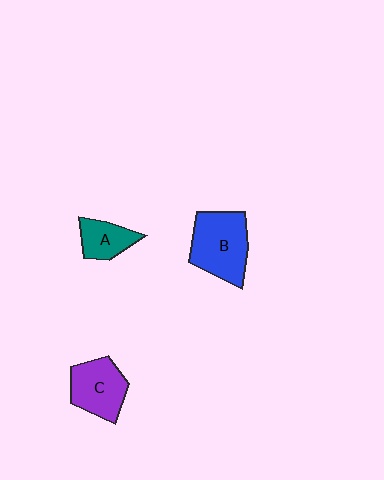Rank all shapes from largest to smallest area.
From largest to smallest: B (blue), C (purple), A (teal).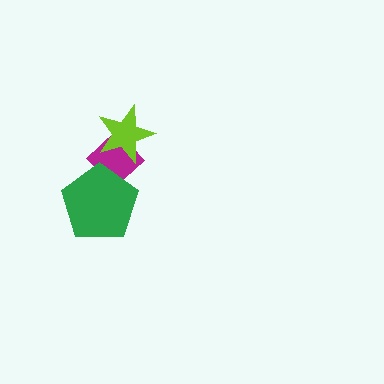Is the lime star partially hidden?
No, no other shape covers it.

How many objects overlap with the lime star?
1 object overlaps with the lime star.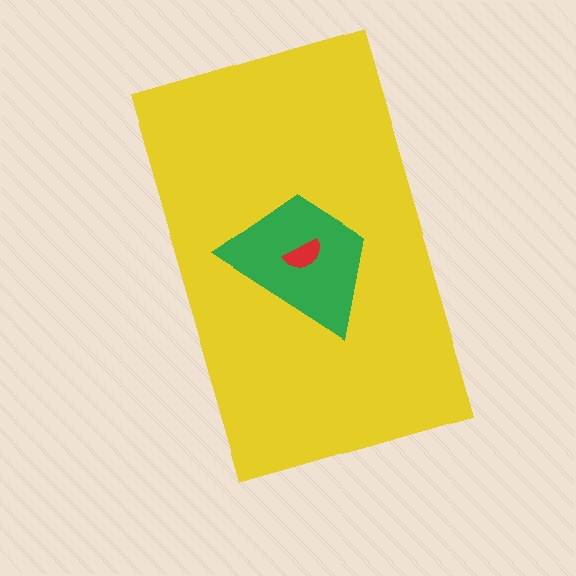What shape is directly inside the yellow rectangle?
The green trapezoid.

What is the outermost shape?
The yellow rectangle.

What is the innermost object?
The red semicircle.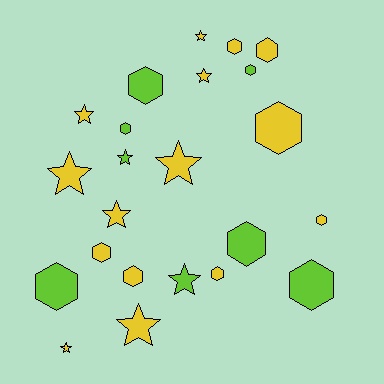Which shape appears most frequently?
Hexagon, with 13 objects.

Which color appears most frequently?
Yellow, with 15 objects.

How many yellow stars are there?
There are 8 yellow stars.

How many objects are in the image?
There are 23 objects.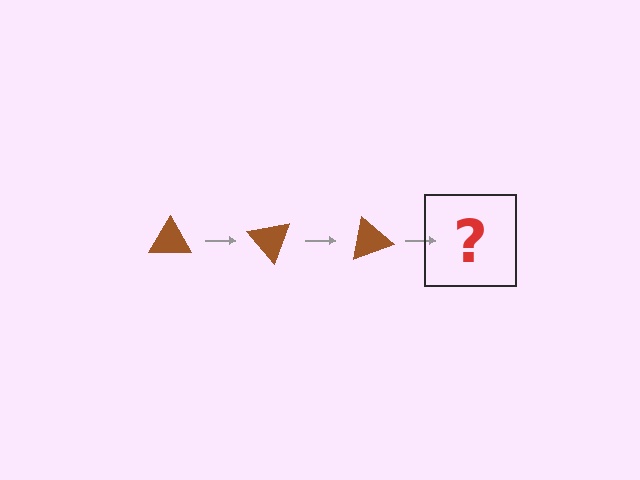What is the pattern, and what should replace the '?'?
The pattern is that the triangle rotates 50 degrees each step. The '?' should be a brown triangle rotated 150 degrees.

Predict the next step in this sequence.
The next step is a brown triangle rotated 150 degrees.